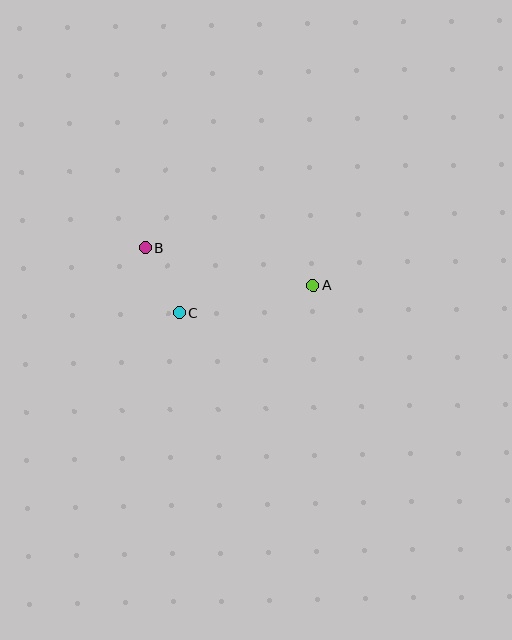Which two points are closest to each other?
Points B and C are closest to each other.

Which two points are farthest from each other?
Points A and B are farthest from each other.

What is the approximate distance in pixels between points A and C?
The distance between A and C is approximately 137 pixels.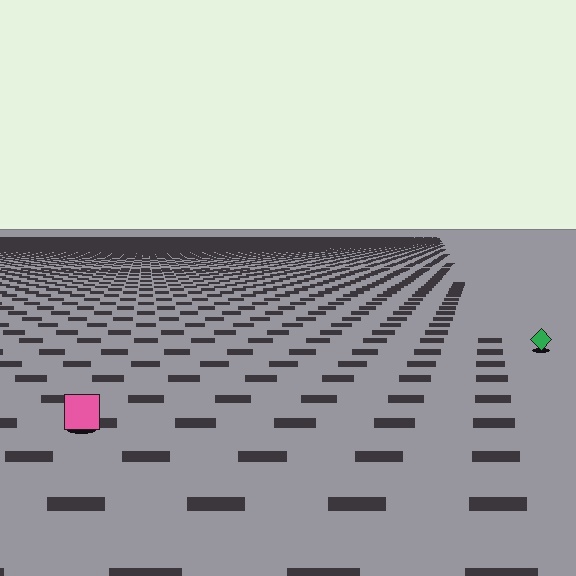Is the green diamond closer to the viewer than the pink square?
No. The pink square is closer — you can tell from the texture gradient: the ground texture is coarser near it.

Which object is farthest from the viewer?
The green diamond is farthest from the viewer. It appears smaller and the ground texture around it is denser.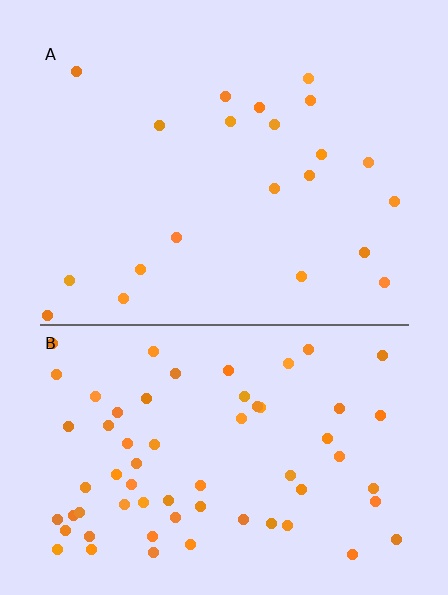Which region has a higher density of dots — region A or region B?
B (the bottom).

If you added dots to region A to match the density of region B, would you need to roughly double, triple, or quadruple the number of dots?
Approximately triple.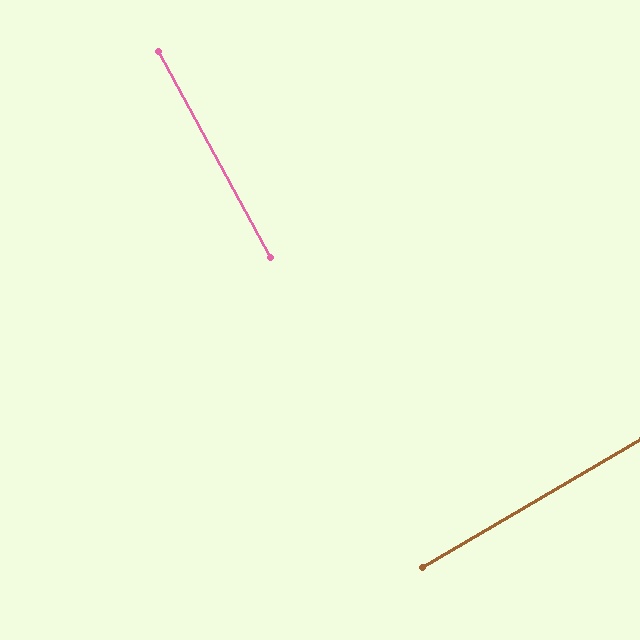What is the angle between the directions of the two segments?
Approximately 88 degrees.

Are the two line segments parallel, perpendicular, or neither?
Perpendicular — they meet at approximately 88°.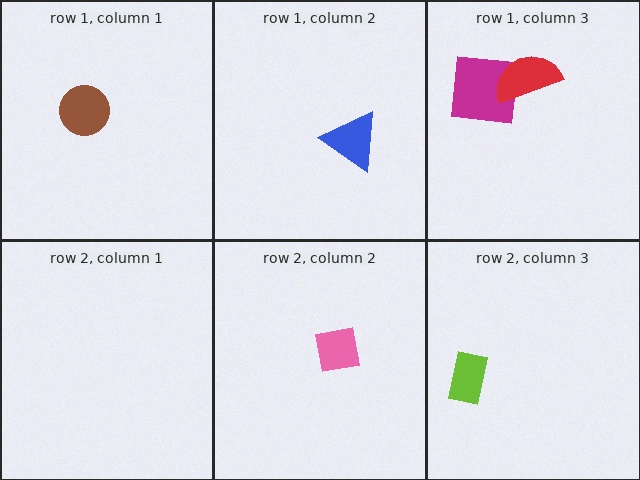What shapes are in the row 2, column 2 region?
The pink square.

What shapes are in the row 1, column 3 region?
The magenta square, the red semicircle.